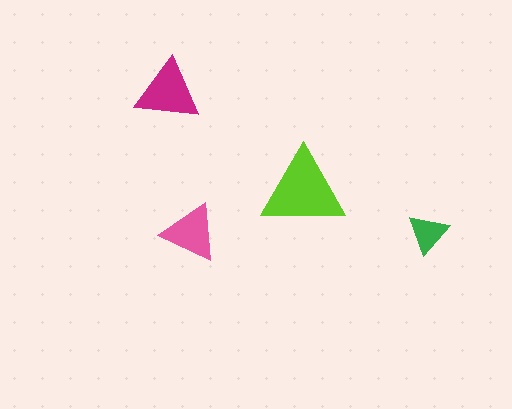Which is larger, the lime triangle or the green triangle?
The lime one.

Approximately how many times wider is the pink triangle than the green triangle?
About 1.5 times wider.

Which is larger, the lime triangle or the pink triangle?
The lime one.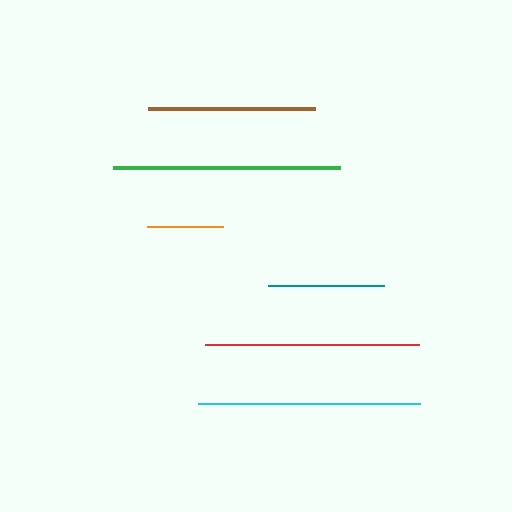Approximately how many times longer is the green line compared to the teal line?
The green line is approximately 2.0 times the length of the teal line.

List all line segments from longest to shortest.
From longest to shortest: green, cyan, red, brown, teal, orange.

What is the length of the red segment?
The red segment is approximately 215 pixels long.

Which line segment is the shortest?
The orange line is the shortest at approximately 76 pixels.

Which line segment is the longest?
The green line is the longest at approximately 227 pixels.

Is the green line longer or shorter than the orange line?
The green line is longer than the orange line.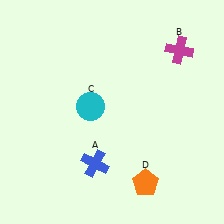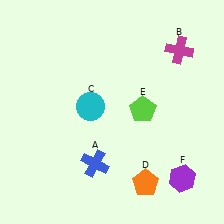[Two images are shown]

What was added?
A lime pentagon (E), a purple hexagon (F) were added in Image 2.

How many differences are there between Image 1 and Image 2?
There are 2 differences between the two images.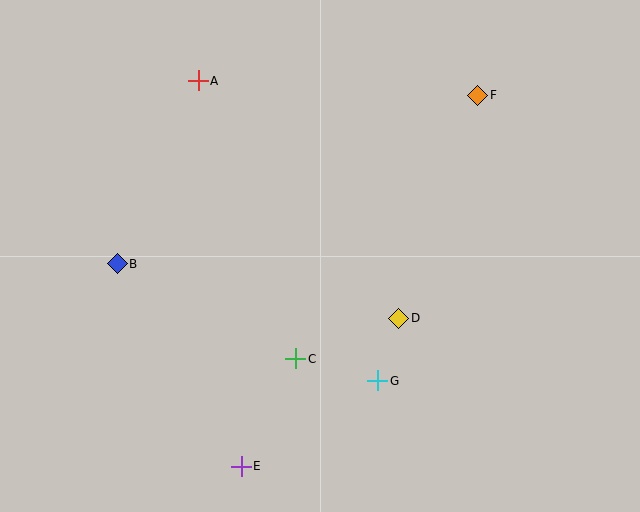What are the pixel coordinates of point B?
Point B is at (117, 264).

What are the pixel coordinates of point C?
Point C is at (296, 359).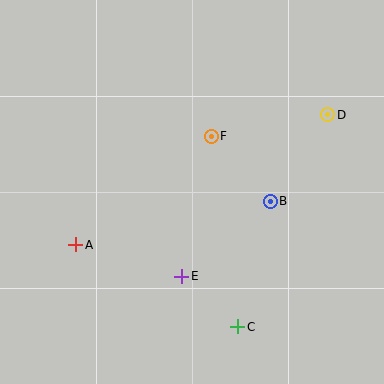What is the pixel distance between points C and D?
The distance between C and D is 230 pixels.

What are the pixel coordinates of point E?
Point E is at (182, 276).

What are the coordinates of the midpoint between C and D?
The midpoint between C and D is at (283, 221).